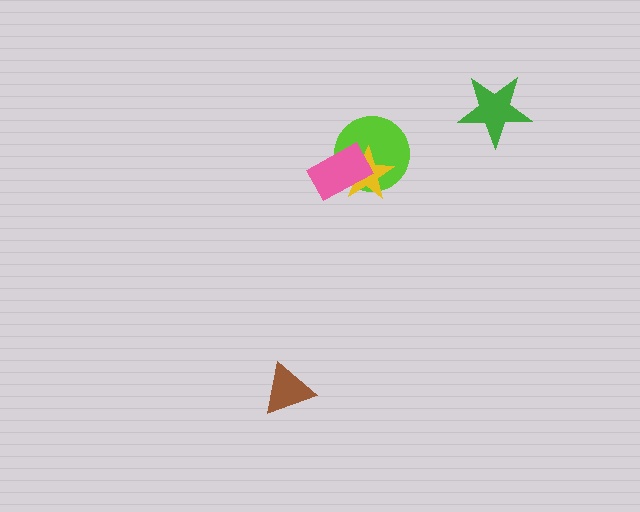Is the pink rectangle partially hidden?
No, no other shape covers it.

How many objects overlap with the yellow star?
2 objects overlap with the yellow star.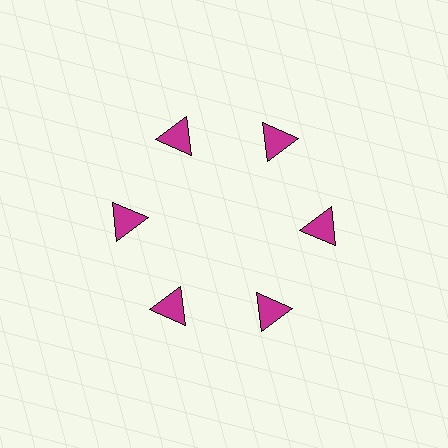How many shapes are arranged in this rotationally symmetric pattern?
There are 6 shapes, arranged in 6 groups of 1.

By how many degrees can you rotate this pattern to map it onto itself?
The pattern maps onto itself every 60 degrees of rotation.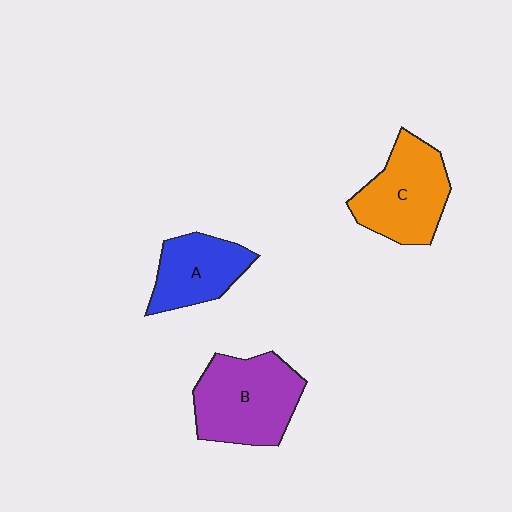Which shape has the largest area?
Shape B (purple).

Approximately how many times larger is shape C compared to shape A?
Approximately 1.3 times.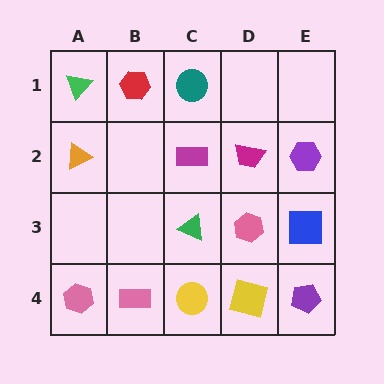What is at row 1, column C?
A teal circle.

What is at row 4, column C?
A yellow circle.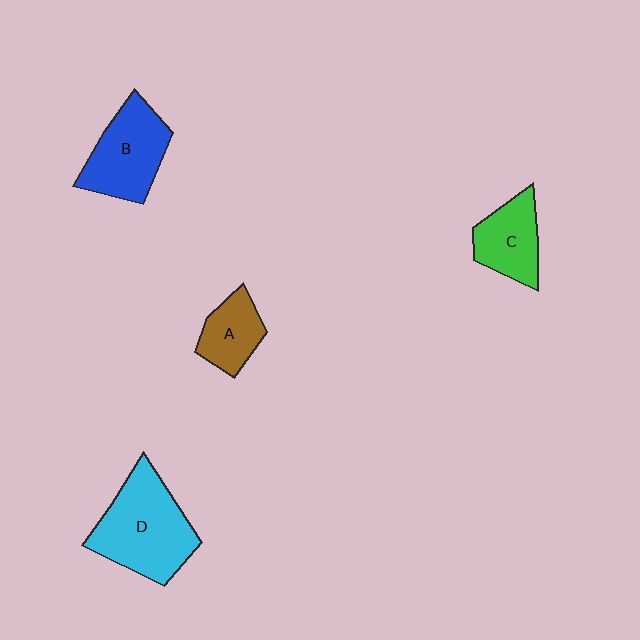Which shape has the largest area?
Shape D (cyan).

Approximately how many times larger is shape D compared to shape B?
Approximately 1.3 times.